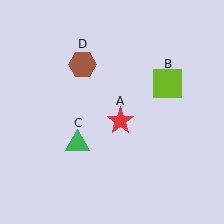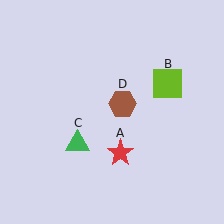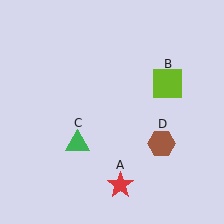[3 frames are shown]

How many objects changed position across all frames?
2 objects changed position: red star (object A), brown hexagon (object D).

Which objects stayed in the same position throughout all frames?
Lime square (object B) and green triangle (object C) remained stationary.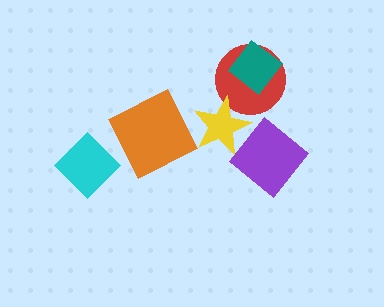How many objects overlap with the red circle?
2 objects overlap with the red circle.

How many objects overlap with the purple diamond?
1 object overlaps with the purple diamond.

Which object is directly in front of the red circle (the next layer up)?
The teal diamond is directly in front of the red circle.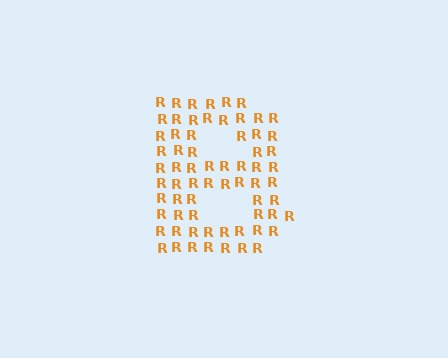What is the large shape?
The large shape is the letter B.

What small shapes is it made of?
It is made of small letter R's.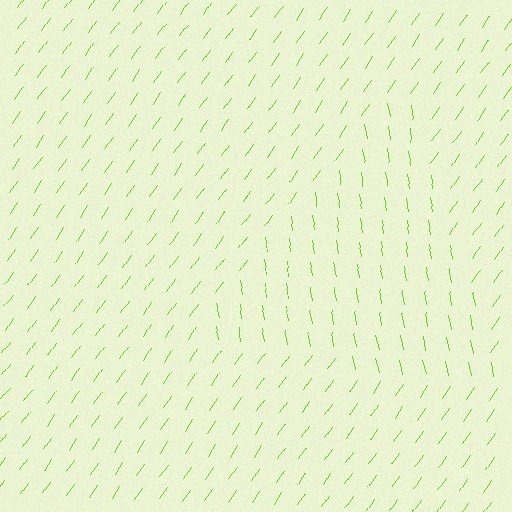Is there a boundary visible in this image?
Yes, there is a texture boundary formed by a change in line orientation.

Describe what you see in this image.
The image is filled with small lime line segments. A triangle region in the image has lines oriented differently from the surrounding lines, creating a visible texture boundary.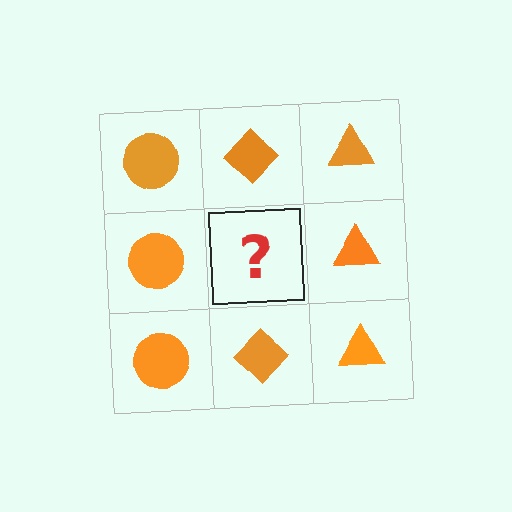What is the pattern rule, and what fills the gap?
The rule is that each column has a consistent shape. The gap should be filled with an orange diamond.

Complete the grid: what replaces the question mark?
The question mark should be replaced with an orange diamond.